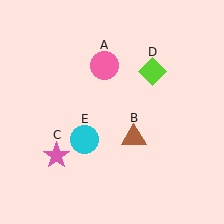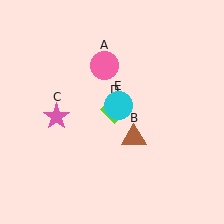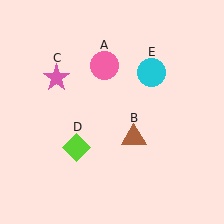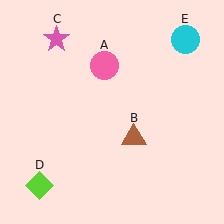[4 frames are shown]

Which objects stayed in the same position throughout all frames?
Pink circle (object A) and brown triangle (object B) remained stationary.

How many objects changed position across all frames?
3 objects changed position: pink star (object C), lime diamond (object D), cyan circle (object E).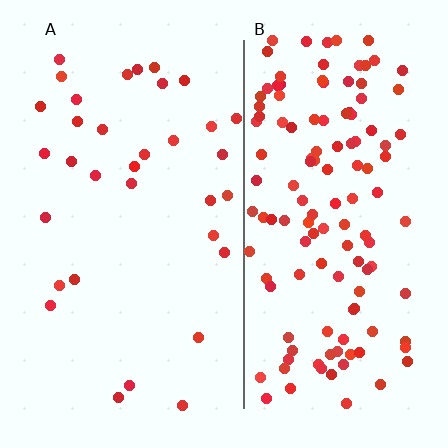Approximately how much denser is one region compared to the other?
Approximately 3.9× — region B over region A.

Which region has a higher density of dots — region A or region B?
B (the right).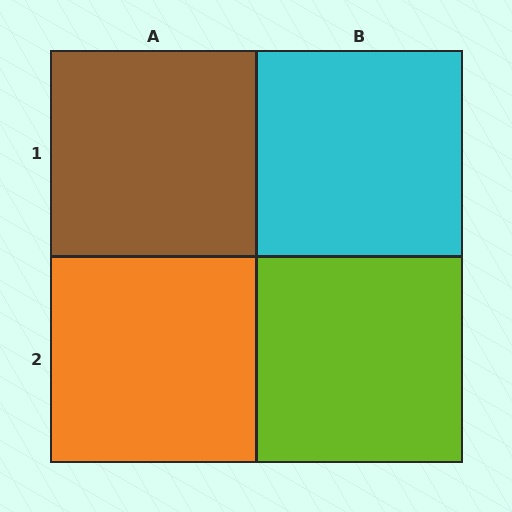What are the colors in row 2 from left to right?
Orange, lime.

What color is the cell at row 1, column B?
Cyan.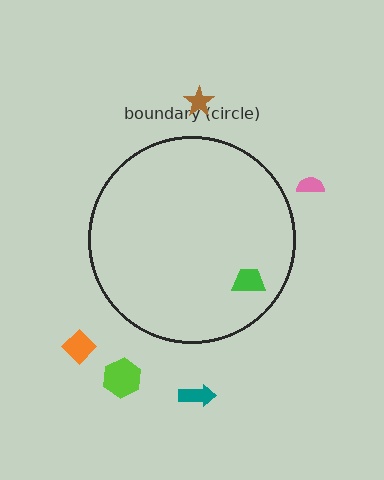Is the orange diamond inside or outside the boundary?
Outside.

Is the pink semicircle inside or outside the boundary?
Outside.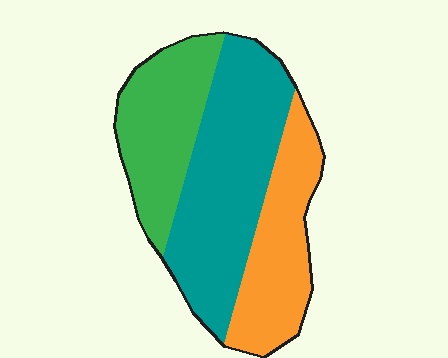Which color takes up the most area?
Teal, at roughly 45%.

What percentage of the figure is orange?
Orange covers 28% of the figure.